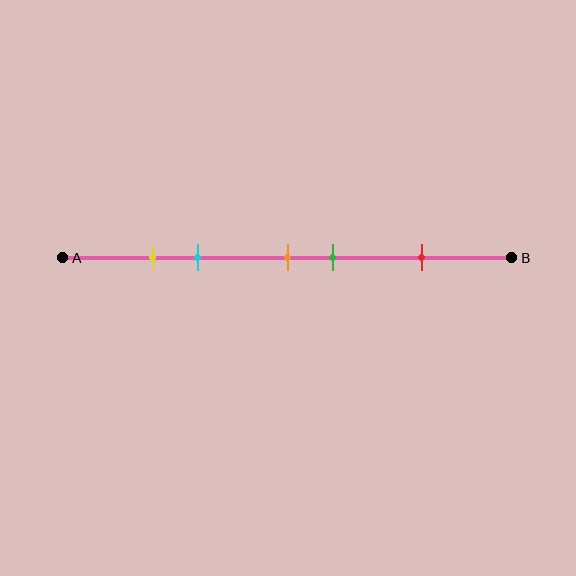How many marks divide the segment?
There are 5 marks dividing the segment.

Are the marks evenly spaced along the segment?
No, the marks are not evenly spaced.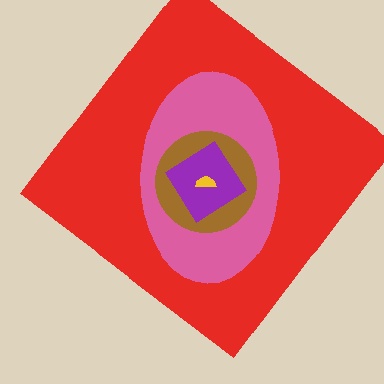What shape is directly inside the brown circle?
The purple diamond.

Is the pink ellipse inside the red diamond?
Yes.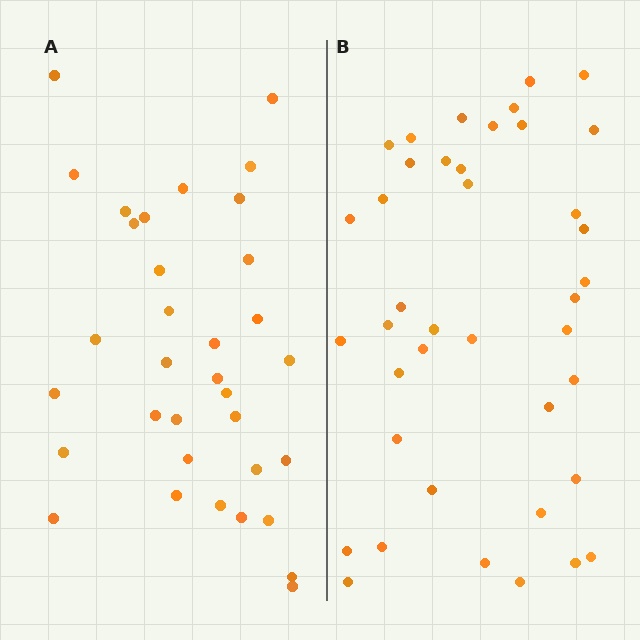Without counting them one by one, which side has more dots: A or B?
Region B (the right region) has more dots.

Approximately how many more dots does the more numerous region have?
Region B has about 6 more dots than region A.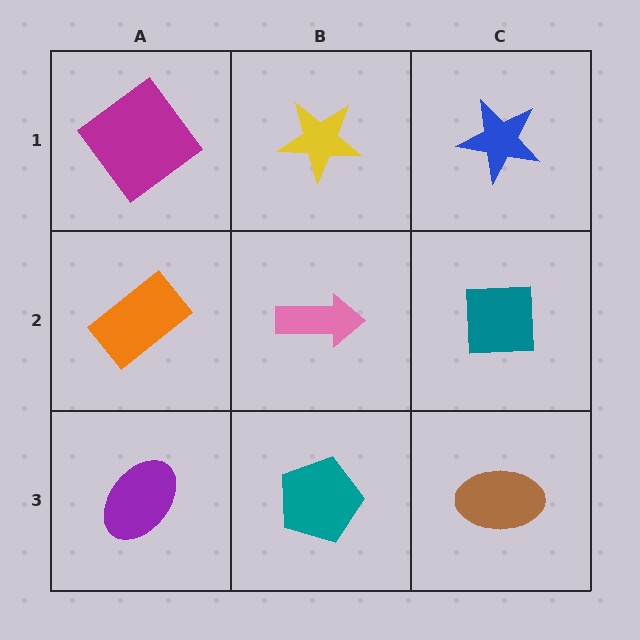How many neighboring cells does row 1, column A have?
2.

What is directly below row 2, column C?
A brown ellipse.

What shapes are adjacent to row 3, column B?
A pink arrow (row 2, column B), a purple ellipse (row 3, column A), a brown ellipse (row 3, column C).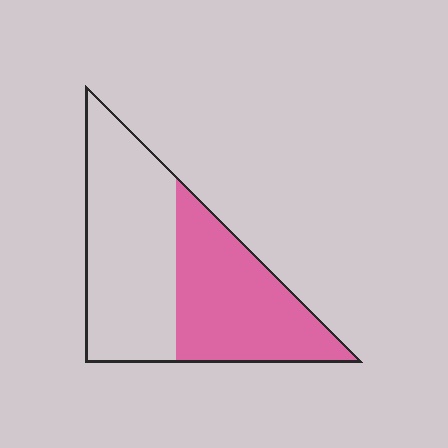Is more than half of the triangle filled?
No.